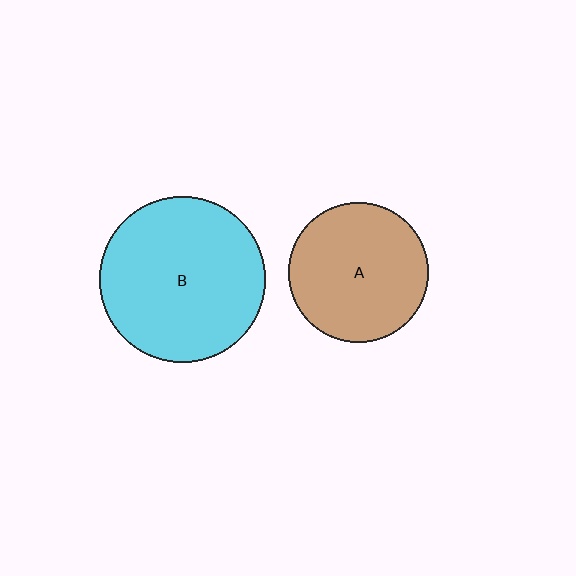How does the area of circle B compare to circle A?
Approximately 1.4 times.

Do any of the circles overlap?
No, none of the circles overlap.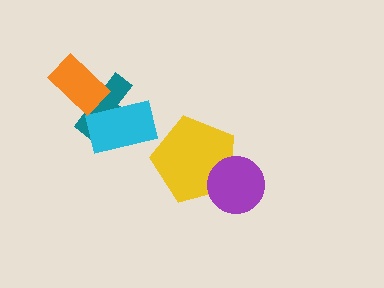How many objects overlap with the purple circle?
1 object overlaps with the purple circle.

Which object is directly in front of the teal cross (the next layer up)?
The cyan rectangle is directly in front of the teal cross.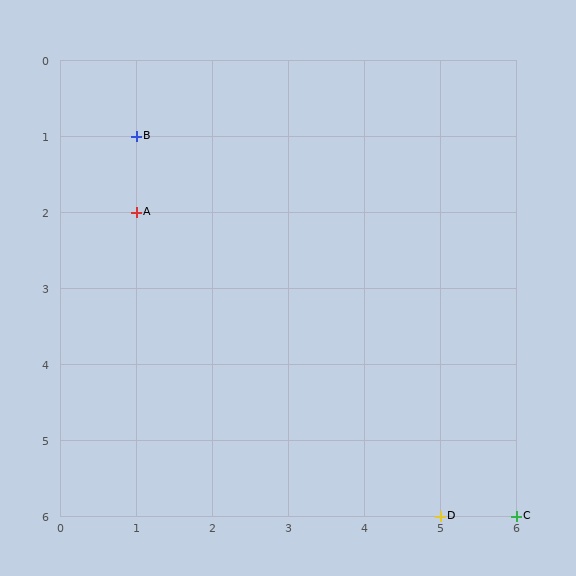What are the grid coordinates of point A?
Point A is at grid coordinates (1, 2).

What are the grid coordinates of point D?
Point D is at grid coordinates (5, 6).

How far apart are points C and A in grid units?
Points C and A are 5 columns and 4 rows apart (about 6.4 grid units diagonally).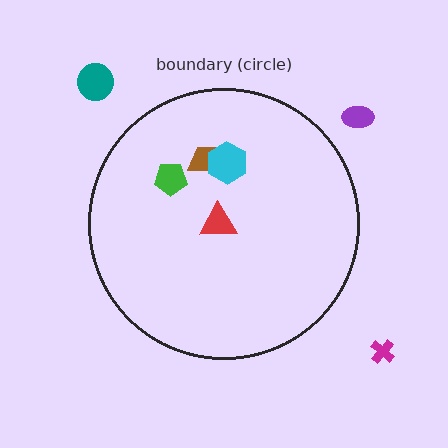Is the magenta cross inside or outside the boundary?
Outside.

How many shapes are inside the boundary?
4 inside, 3 outside.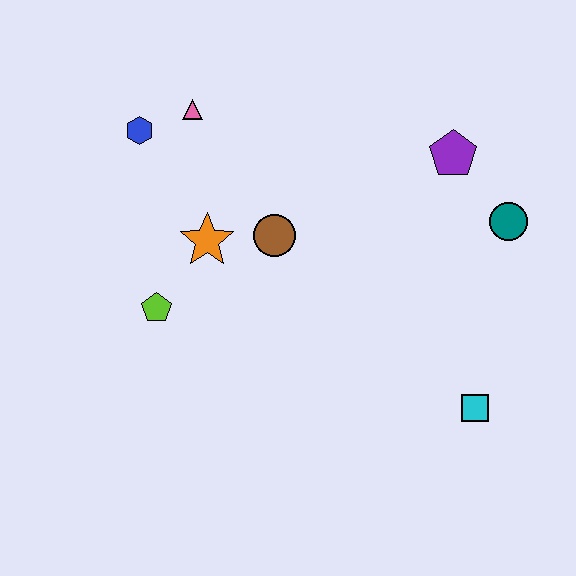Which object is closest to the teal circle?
The purple pentagon is closest to the teal circle.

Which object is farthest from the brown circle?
The cyan square is farthest from the brown circle.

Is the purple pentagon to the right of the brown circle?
Yes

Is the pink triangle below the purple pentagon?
No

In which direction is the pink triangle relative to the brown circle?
The pink triangle is above the brown circle.